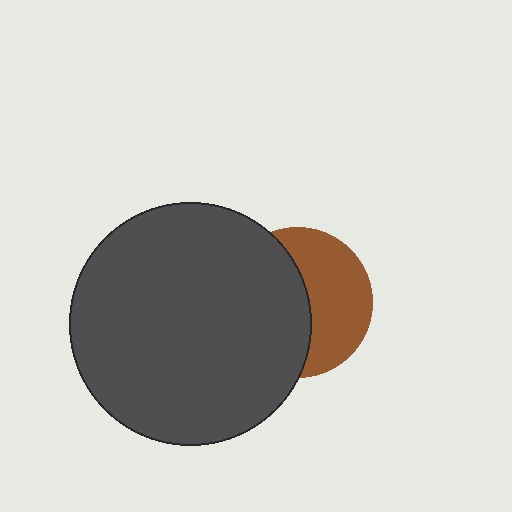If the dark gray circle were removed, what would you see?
You would see the complete brown circle.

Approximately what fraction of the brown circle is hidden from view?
Roughly 54% of the brown circle is hidden behind the dark gray circle.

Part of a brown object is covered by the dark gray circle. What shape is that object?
It is a circle.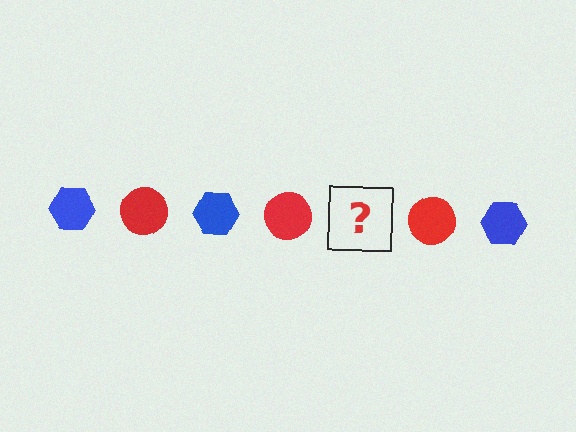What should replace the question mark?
The question mark should be replaced with a blue hexagon.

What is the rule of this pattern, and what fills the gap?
The rule is that the pattern alternates between blue hexagon and red circle. The gap should be filled with a blue hexagon.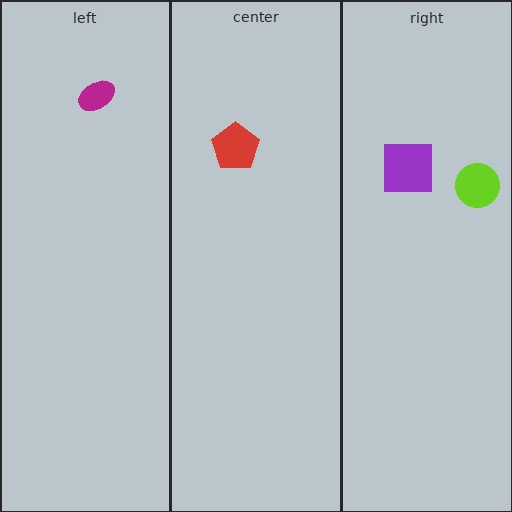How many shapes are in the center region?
1.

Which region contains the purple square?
The right region.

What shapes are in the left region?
The magenta ellipse.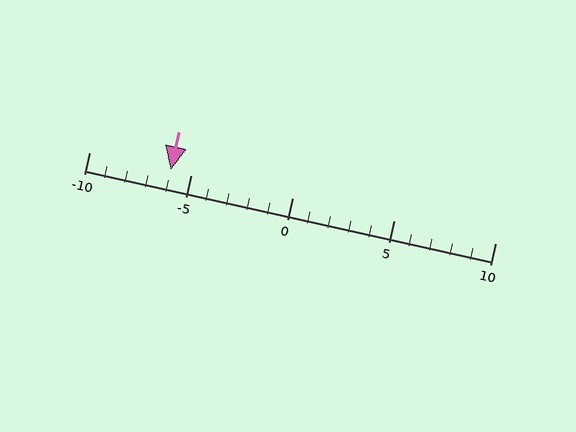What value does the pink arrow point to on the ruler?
The pink arrow points to approximately -6.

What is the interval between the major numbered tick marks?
The major tick marks are spaced 5 units apart.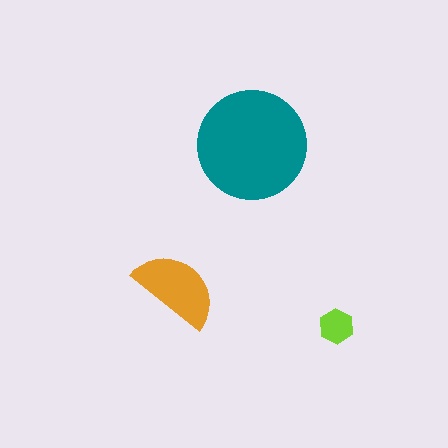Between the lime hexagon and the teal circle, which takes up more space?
The teal circle.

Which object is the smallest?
The lime hexagon.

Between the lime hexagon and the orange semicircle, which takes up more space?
The orange semicircle.